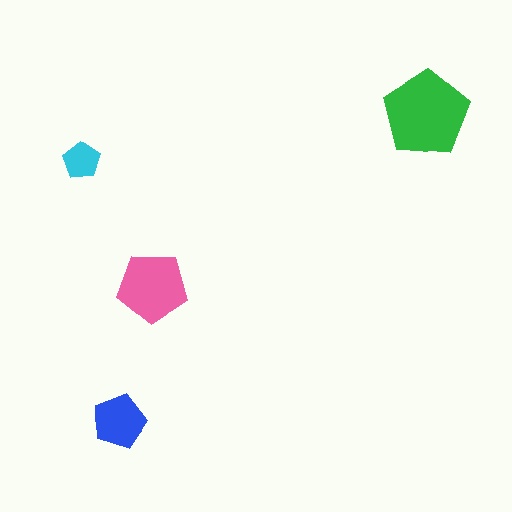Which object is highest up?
The green pentagon is topmost.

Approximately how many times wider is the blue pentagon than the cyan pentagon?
About 1.5 times wider.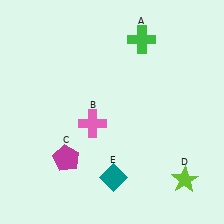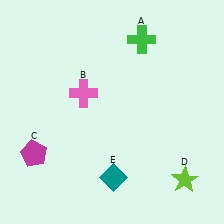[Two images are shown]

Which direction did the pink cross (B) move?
The pink cross (B) moved up.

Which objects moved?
The objects that moved are: the pink cross (B), the magenta pentagon (C).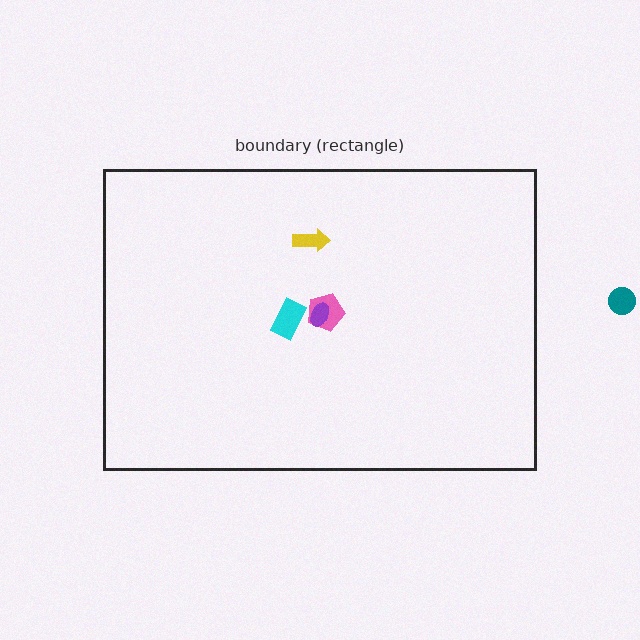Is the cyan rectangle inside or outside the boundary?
Inside.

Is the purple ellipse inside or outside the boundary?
Inside.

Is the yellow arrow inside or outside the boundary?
Inside.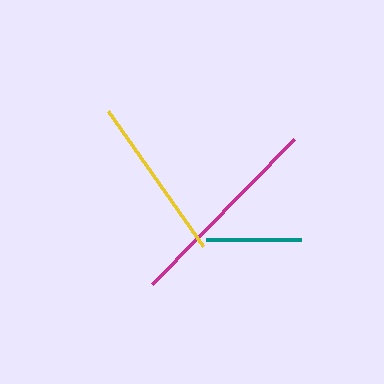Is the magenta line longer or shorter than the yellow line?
The magenta line is longer than the yellow line.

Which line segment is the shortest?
The teal line is the shortest at approximately 95 pixels.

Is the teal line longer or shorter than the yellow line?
The yellow line is longer than the teal line.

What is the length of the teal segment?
The teal segment is approximately 95 pixels long.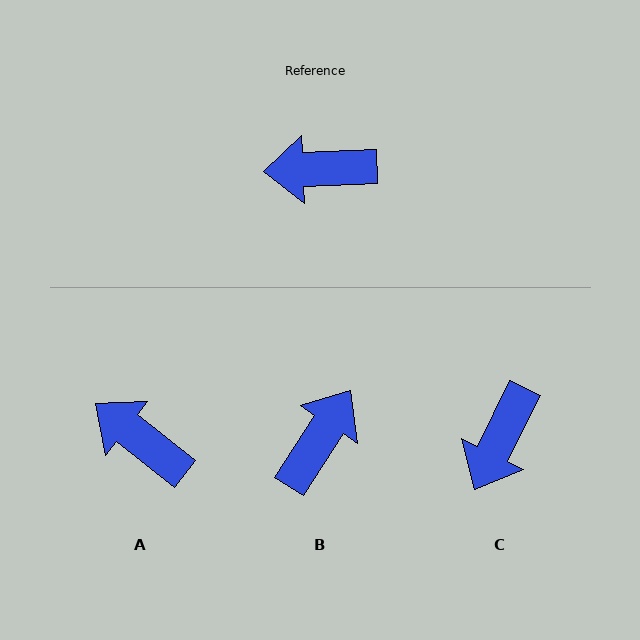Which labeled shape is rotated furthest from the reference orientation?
B, about 125 degrees away.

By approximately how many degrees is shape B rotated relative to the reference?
Approximately 125 degrees clockwise.